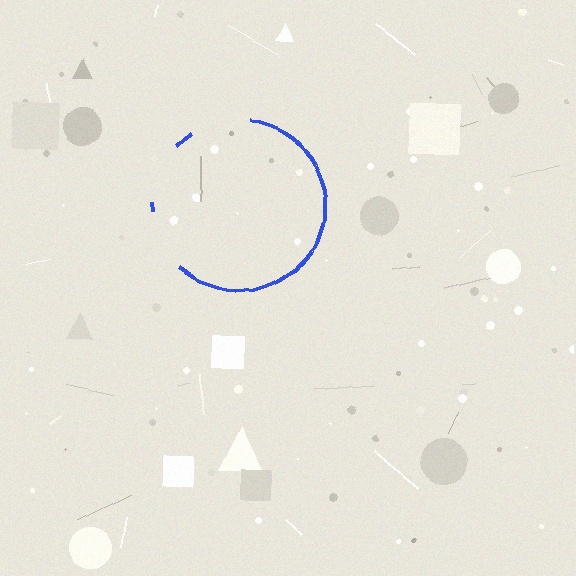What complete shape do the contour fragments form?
The contour fragments form a circle.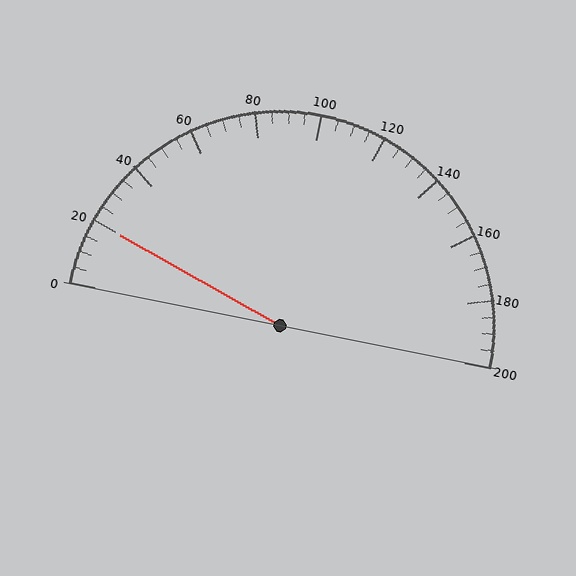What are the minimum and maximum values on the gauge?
The gauge ranges from 0 to 200.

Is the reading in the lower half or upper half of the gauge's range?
The reading is in the lower half of the range (0 to 200).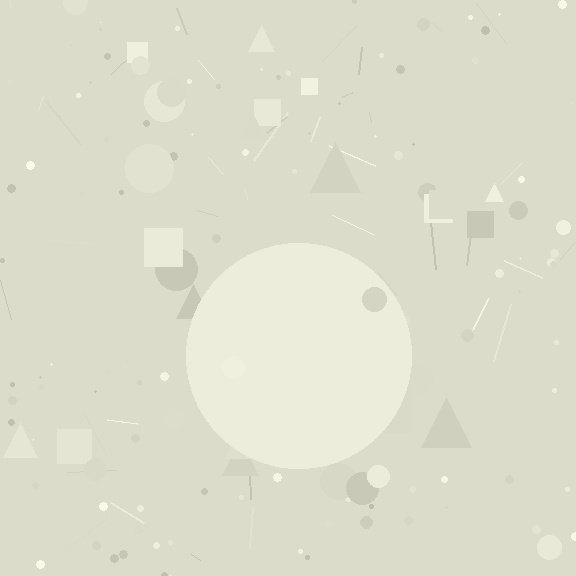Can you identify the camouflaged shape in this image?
The camouflaged shape is a circle.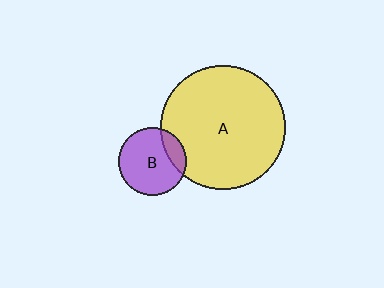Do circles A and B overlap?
Yes.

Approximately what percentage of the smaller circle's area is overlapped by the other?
Approximately 20%.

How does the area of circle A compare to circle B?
Approximately 3.4 times.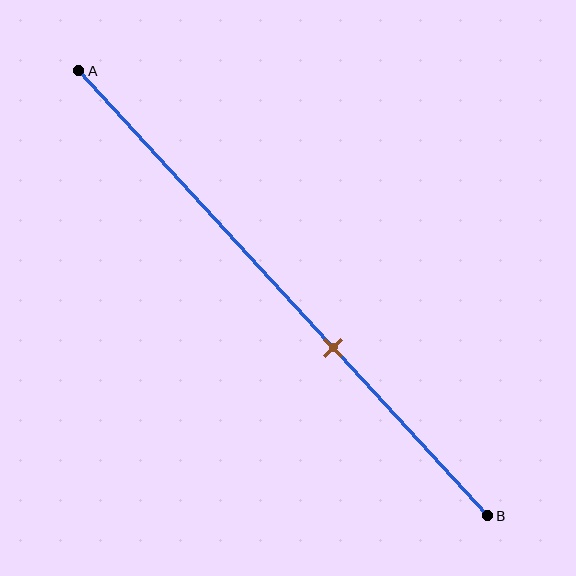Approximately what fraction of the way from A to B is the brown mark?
The brown mark is approximately 60% of the way from A to B.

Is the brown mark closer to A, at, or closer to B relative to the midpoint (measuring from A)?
The brown mark is closer to point B than the midpoint of segment AB.